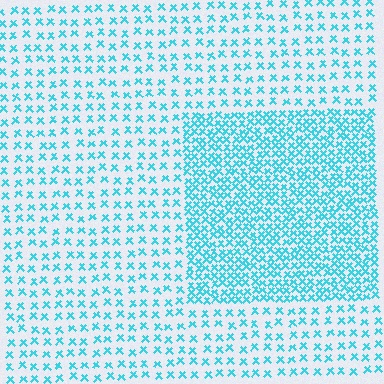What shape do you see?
I see a rectangle.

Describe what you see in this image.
The image contains small cyan elements arranged at two different densities. A rectangle-shaped region is visible where the elements are more densely packed than the surrounding area.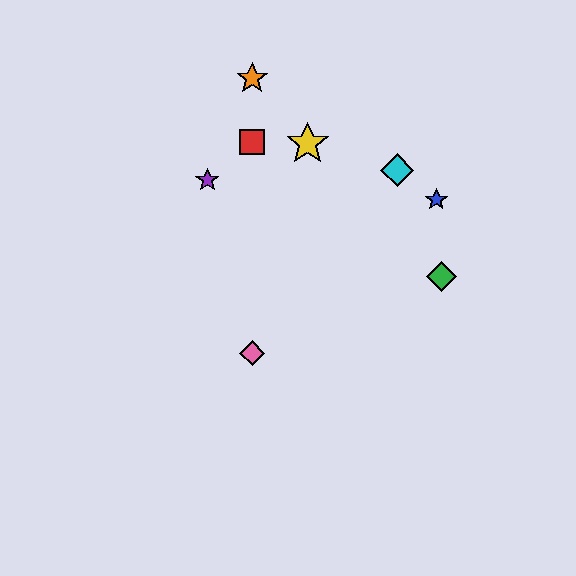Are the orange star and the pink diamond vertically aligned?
Yes, both are at x≈252.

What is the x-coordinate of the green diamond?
The green diamond is at x≈441.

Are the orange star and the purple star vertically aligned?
No, the orange star is at x≈252 and the purple star is at x≈207.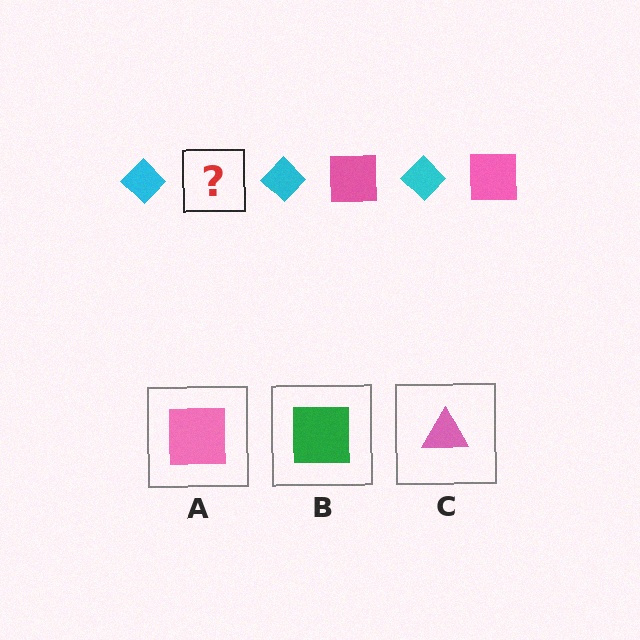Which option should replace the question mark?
Option A.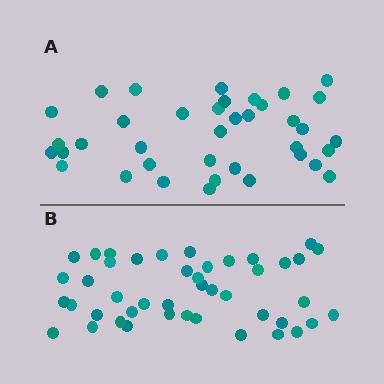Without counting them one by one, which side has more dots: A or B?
Region B (the bottom region) has more dots.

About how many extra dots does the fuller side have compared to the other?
Region B has about 6 more dots than region A.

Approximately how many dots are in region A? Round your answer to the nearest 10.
About 40 dots. (The exact count is 38, which rounds to 40.)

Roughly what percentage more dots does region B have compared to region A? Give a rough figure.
About 15% more.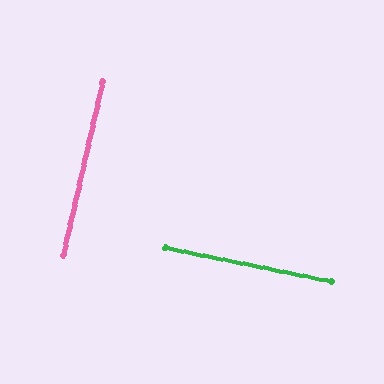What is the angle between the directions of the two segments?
Approximately 88 degrees.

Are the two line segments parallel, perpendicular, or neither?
Perpendicular — they meet at approximately 88°.